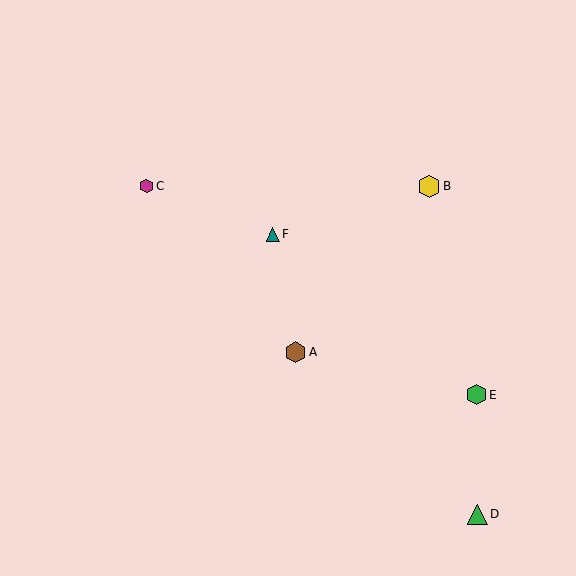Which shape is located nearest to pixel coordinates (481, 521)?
The green triangle (labeled D) at (477, 514) is nearest to that location.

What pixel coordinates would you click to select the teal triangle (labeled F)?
Click at (273, 234) to select the teal triangle F.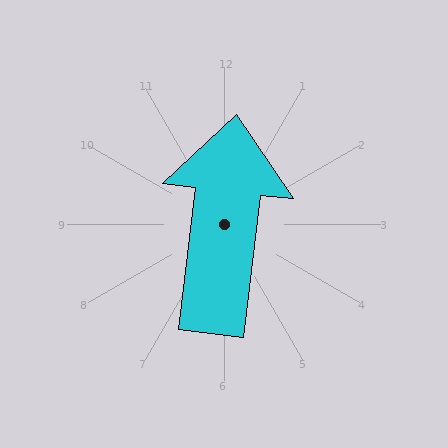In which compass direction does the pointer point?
North.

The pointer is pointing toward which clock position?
Roughly 12 o'clock.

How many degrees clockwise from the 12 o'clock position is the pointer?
Approximately 7 degrees.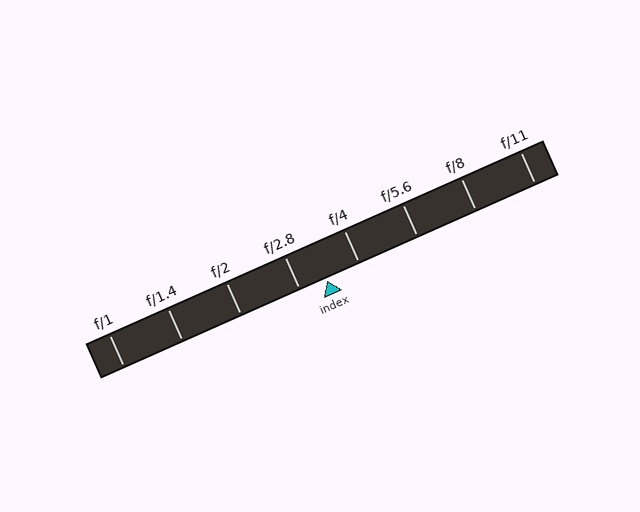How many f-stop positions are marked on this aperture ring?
There are 8 f-stop positions marked.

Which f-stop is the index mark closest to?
The index mark is closest to f/2.8.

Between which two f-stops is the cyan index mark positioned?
The index mark is between f/2.8 and f/4.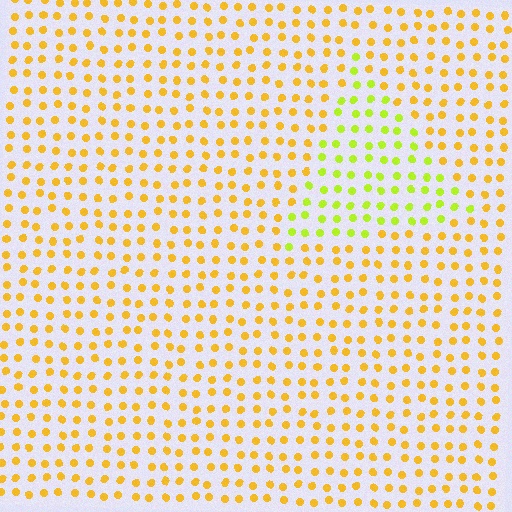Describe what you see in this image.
The image is filled with small yellow elements in a uniform arrangement. A triangle-shaped region is visible where the elements are tinted to a slightly different hue, forming a subtle color boundary.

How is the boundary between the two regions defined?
The boundary is defined purely by a slight shift in hue (about 36 degrees). Spacing, size, and orientation are identical on both sides.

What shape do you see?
I see a triangle.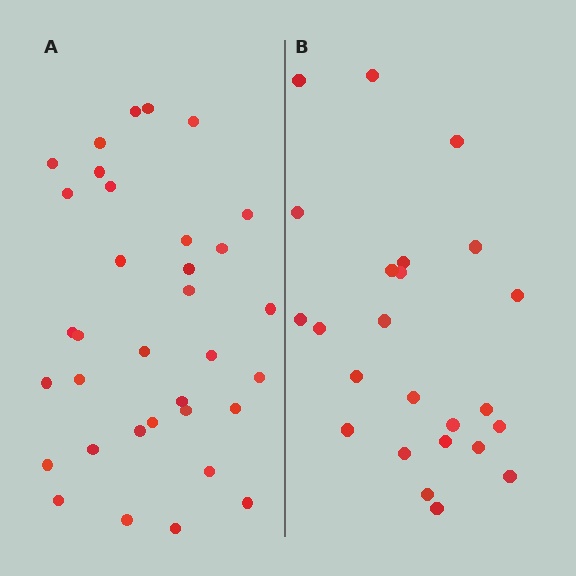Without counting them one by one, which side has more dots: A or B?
Region A (the left region) has more dots.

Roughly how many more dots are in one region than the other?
Region A has roughly 10 or so more dots than region B.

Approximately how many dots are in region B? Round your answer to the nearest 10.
About 20 dots. (The exact count is 24, which rounds to 20.)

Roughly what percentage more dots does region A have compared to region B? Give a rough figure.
About 40% more.